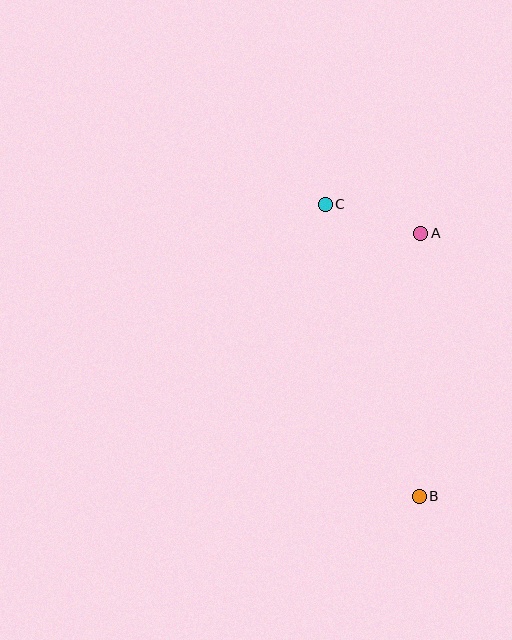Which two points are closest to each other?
Points A and C are closest to each other.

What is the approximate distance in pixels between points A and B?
The distance between A and B is approximately 263 pixels.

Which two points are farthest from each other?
Points B and C are farthest from each other.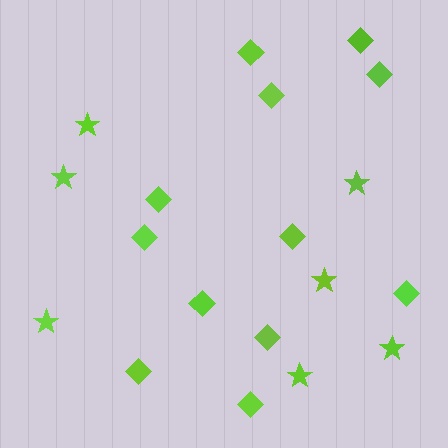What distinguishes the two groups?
There are 2 groups: one group of diamonds (12) and one group of stars (7).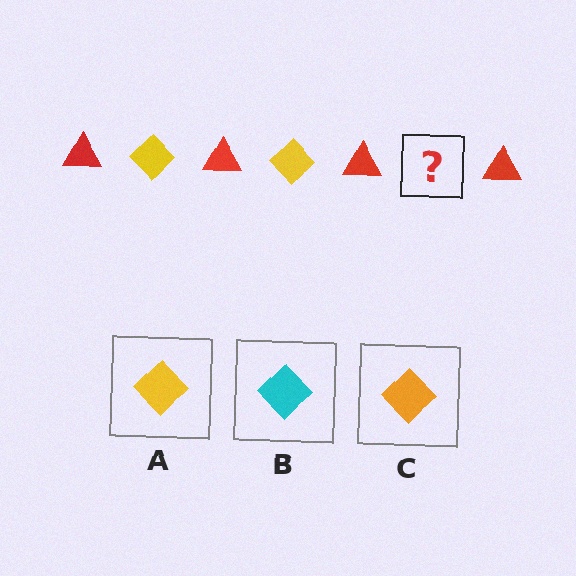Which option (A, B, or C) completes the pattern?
A.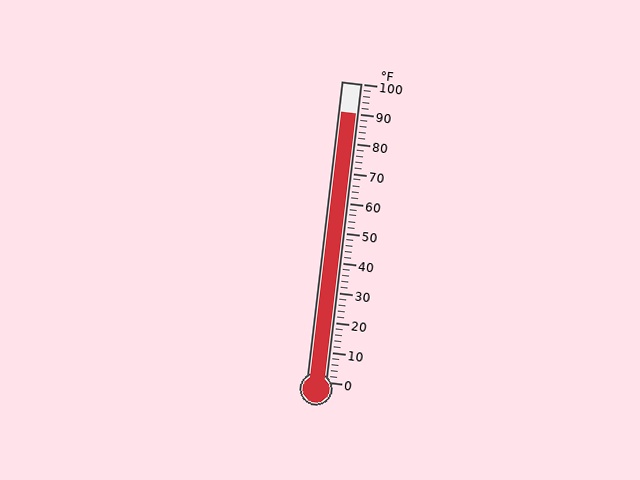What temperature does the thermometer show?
The thermometer shows approximately 90°F.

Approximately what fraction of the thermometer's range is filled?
The thermometer is filled to approximately 90% of its range.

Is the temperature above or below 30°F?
The temperature is above 30°F.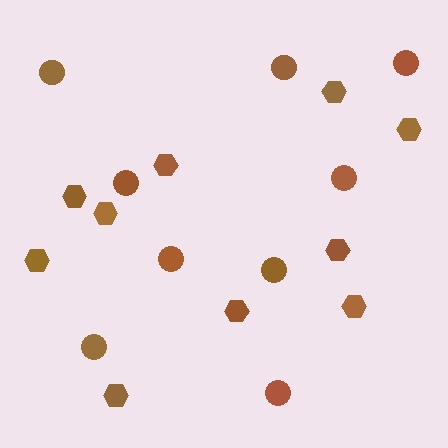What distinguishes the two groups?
There are 2 groups: one group of hexagons (10) and one group of circles (9).